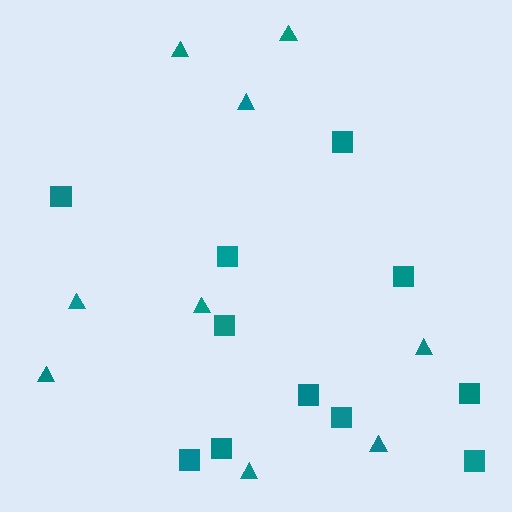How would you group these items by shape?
There are 2 groups: one group of triangles (9) and one group of squares (11).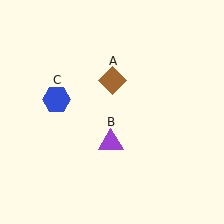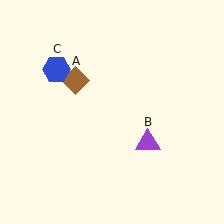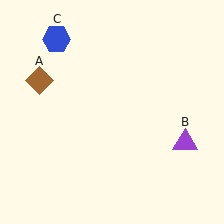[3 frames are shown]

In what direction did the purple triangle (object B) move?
The purple triangle (object B) moved right.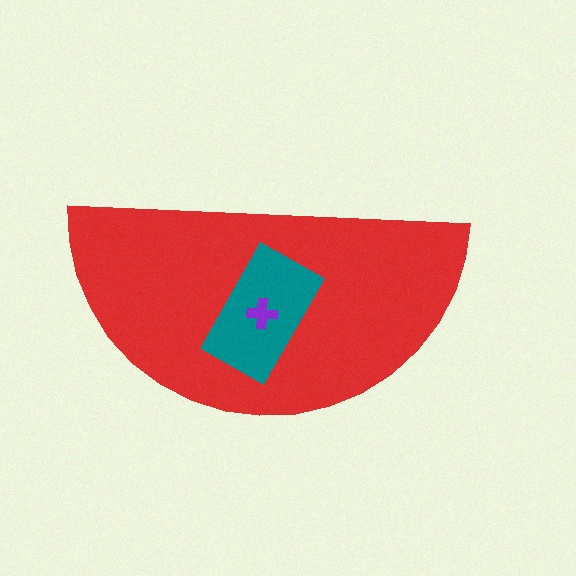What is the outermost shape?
The red semicircle.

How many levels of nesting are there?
3.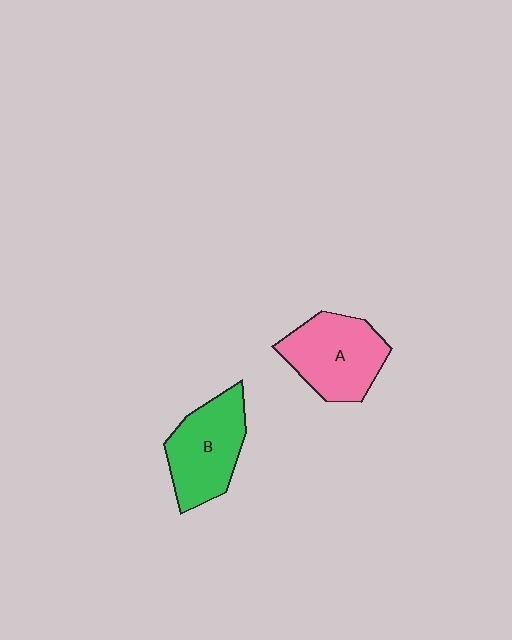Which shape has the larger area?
Shape A (pink).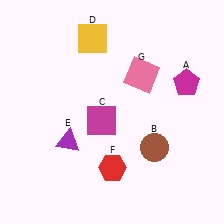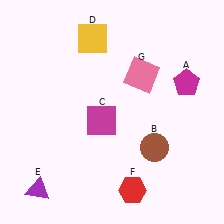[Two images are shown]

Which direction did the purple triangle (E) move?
The purple triangle (E) moved down.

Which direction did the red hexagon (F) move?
The red hexagon (F) moved down.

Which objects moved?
The objects that moved are: the purple triangle (E), the red hexagon (F).